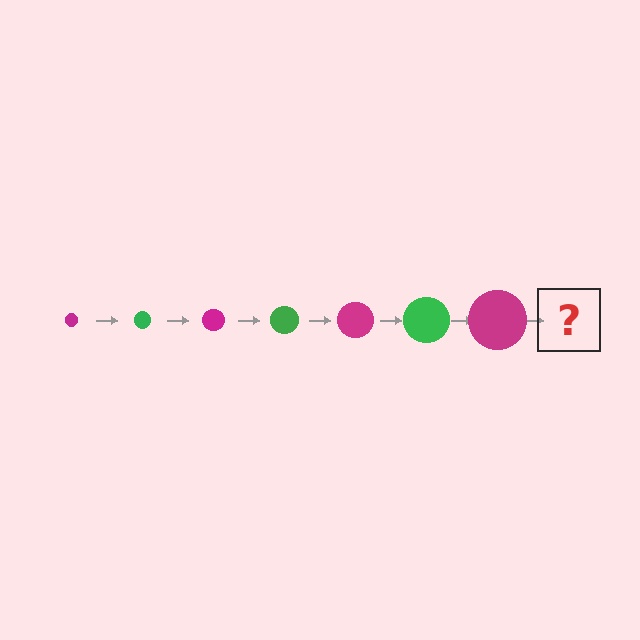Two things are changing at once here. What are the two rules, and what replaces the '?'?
The two rules are that the circle grows larger each step and the color cycles through magenta and green. The '?' should be a green circle, larger than the previous one.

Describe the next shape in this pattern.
It should be a green circle, larger than the previous one.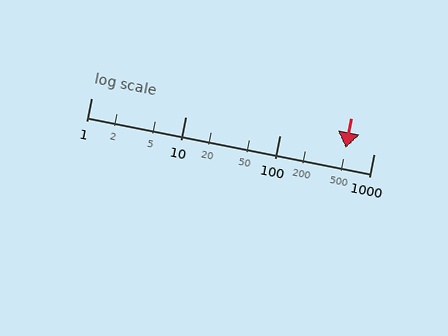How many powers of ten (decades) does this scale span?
The scale spans 3 decades, from 1 to 1000.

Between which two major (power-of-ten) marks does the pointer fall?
The pointer is between 100 and 1000.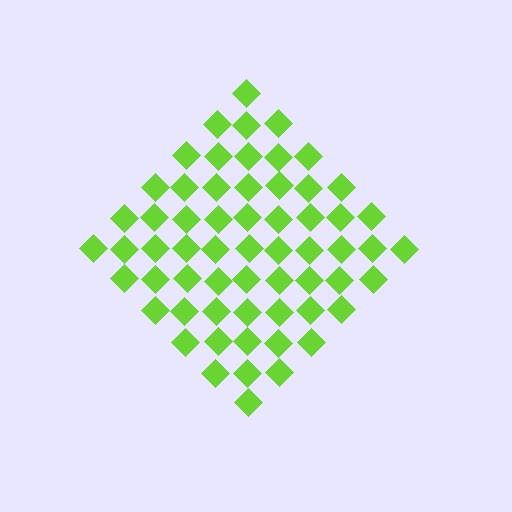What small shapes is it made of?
It is made of small diamonds.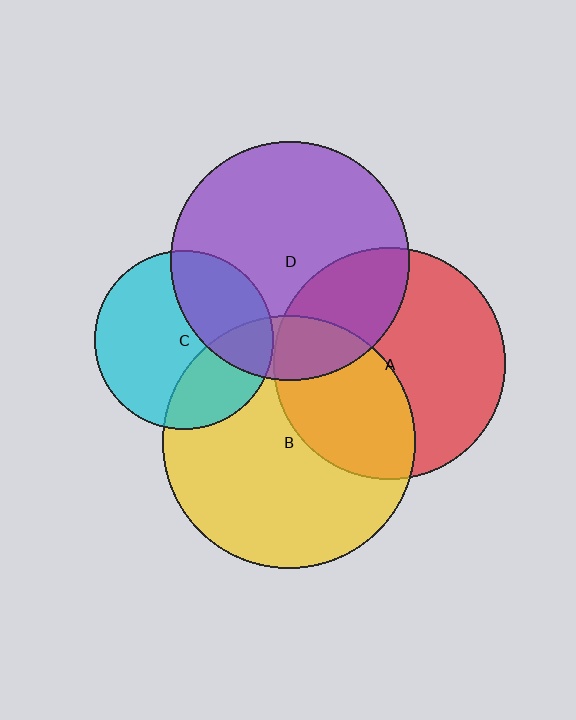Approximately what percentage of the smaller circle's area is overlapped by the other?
Approximately 40%.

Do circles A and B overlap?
Yes.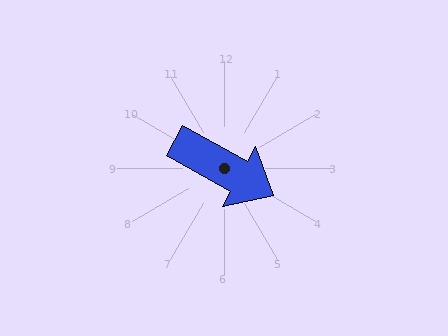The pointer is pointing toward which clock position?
Roughly 4 o'clock.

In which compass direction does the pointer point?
Southeast.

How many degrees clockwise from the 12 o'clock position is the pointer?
Approximately 119 degrees.